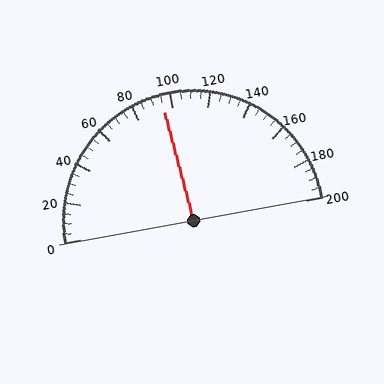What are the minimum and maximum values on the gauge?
The gauge ranges from 0 to 200.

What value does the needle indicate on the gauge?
The needle indicates approximately 95.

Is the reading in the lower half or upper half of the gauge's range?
The reading is in the lower half of the range (0 to 200).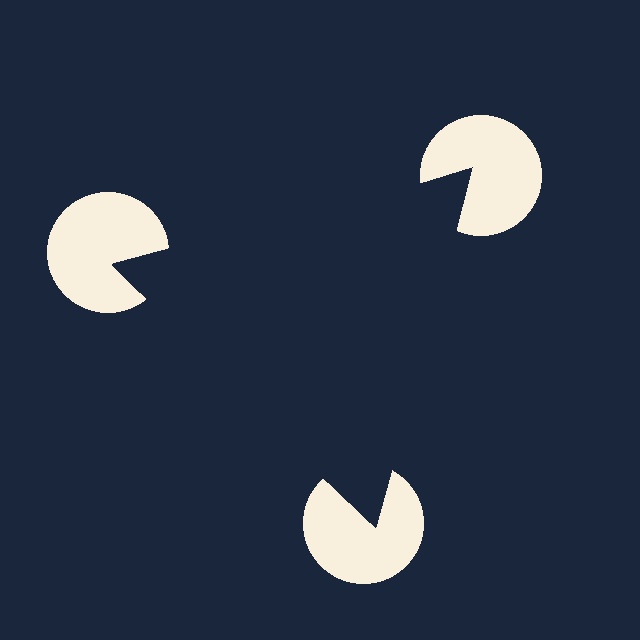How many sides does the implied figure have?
3 sides.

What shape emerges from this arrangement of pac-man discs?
An illusory triangle — its edges are inferred from the aligned wedge cuts in the pac-man discs, not physically drawn.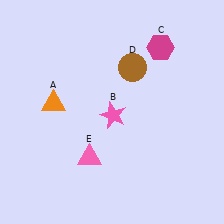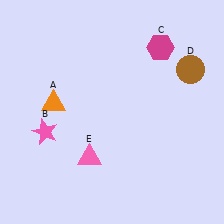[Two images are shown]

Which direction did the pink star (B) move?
The pink star (B) moved left.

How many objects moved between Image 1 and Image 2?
2 objects moved between the two images.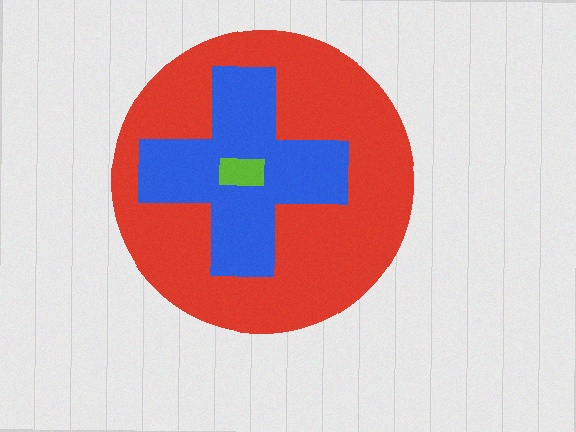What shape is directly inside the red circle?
The blue cross.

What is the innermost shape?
The lime rectangle.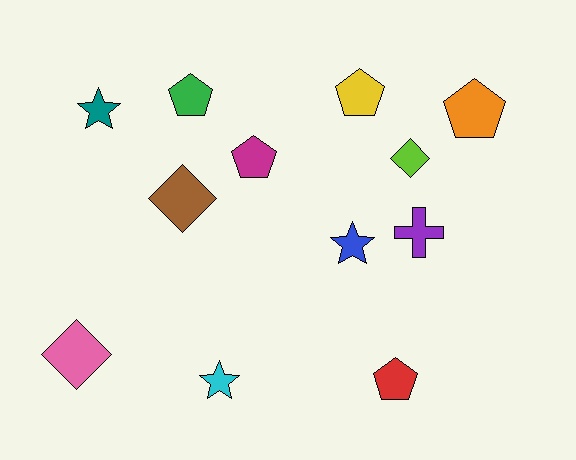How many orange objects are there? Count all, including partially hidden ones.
There is 1 orange object.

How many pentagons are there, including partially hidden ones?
There are 5 pentagons.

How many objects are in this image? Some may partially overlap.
There are 12 objects.